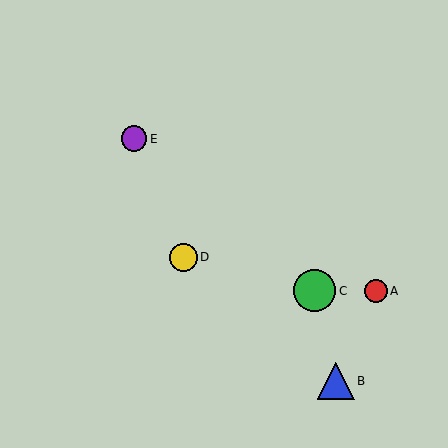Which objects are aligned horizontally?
Objects A, C are aligned horizontally.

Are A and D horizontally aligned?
No, A is at y≈291 and D is at y≈257.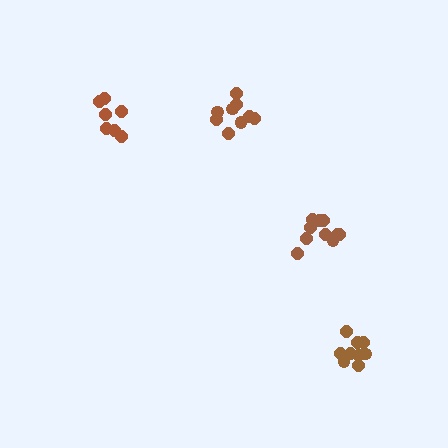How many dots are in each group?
Group 1: 9 dots, Group 2: 10 dots, Group 3: 7 dots, Group 4: 9 dots (35 total).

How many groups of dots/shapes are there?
There are 4 groups.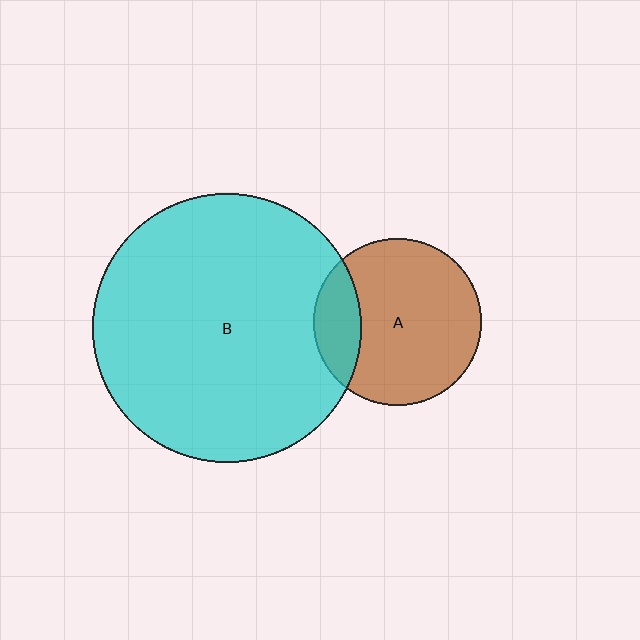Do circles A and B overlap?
Yes.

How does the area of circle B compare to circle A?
Approximately 2.6 times.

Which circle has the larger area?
Circle B (cyan).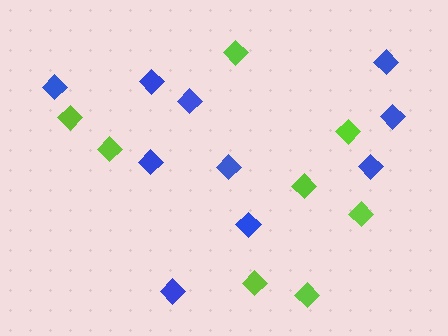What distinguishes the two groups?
There are 2 groups: one group of blue diamonds (10) and one group of lime diamonds (8).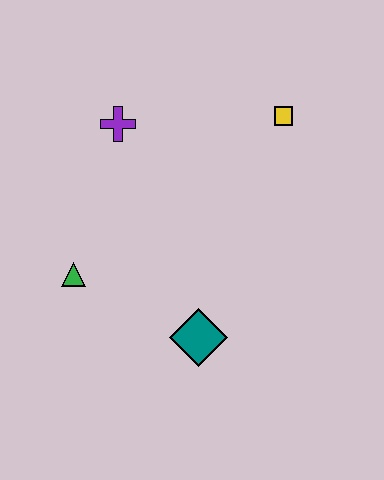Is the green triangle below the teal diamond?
No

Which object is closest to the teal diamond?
The green triangle is closest to the teal diamond.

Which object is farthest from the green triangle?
The yellow square is farthest from the green triangle.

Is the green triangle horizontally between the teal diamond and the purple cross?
No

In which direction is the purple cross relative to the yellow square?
The purple cross is to the left of the yellow square.